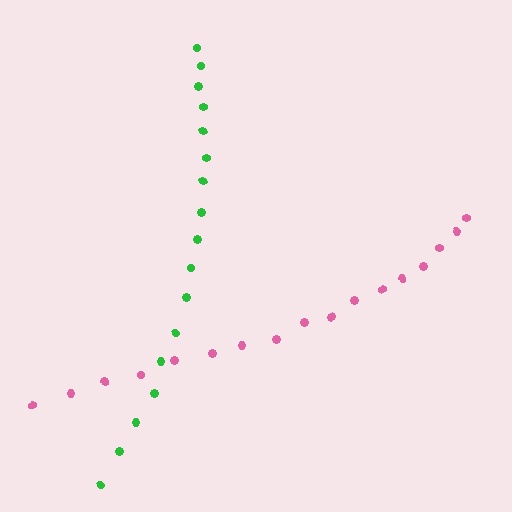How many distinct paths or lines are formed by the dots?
There are 2 distinct paths.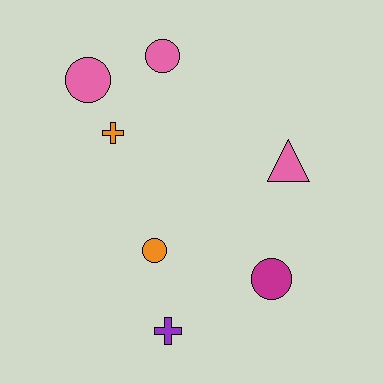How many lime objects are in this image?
There are no lime objects.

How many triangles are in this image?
There is 1 triangle.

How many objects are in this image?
There are 7 objects.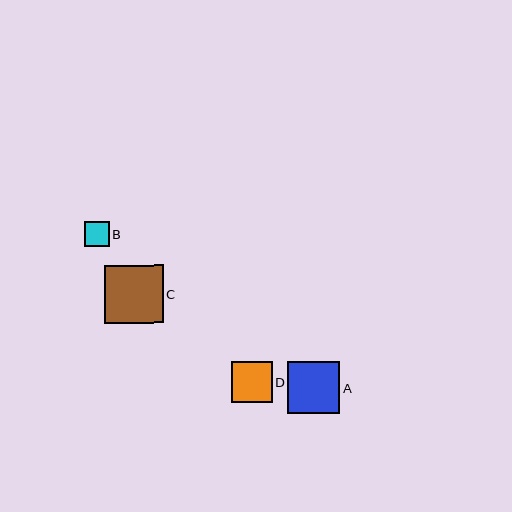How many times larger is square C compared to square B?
Square C is approximately 2.3 times the size of square B.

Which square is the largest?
Square C is the largest with a size of approximately 58 pixels.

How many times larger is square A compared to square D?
Square A is approximately 1.3 times the size of square D.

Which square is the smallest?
Square B is the smallest with a size of approximately 25 pixels.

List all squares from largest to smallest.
From largest to smallest: C, A, D, B.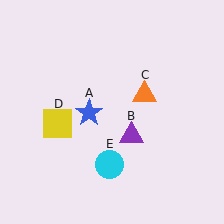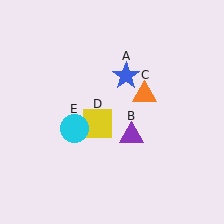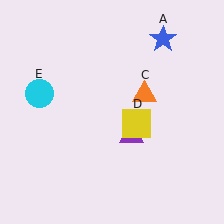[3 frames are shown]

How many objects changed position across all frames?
3 objects changed position: blue star (object A), yellow square (object D), cyan circle (object E).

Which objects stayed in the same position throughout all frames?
Purple triangle (object B) and orange triangle (object C) remained stationary.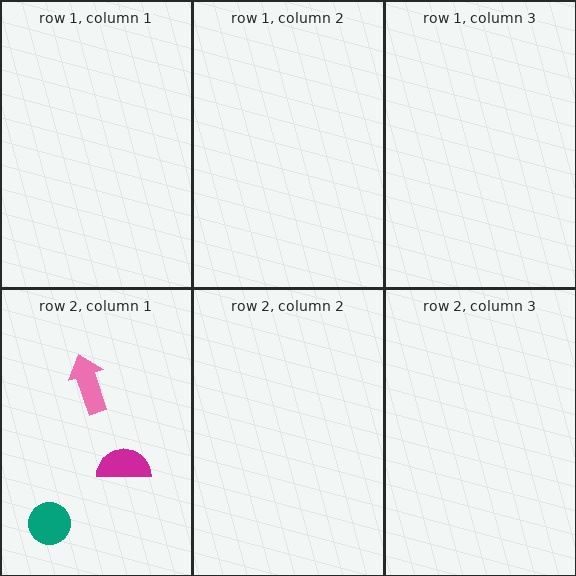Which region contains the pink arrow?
The row 2, column 1 region.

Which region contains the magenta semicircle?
The row 2, column 1 region.